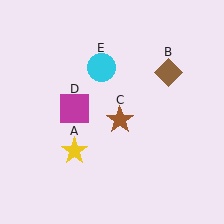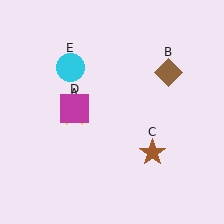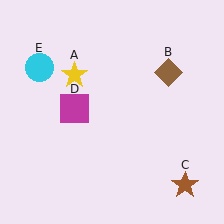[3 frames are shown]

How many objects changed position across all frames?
3 objects changed position: yellow star (object A), brown star (object C), cyan circle (object E).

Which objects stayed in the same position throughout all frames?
Brown diamond (object B) and magenta square (object D) remained stationary.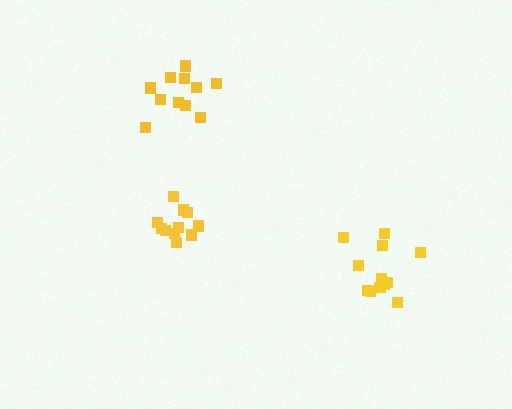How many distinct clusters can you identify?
There are 3 distinct clusters.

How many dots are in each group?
Group 1: 11 dots, Group 2: 12 dots, Group 3: 11 dots (34 total).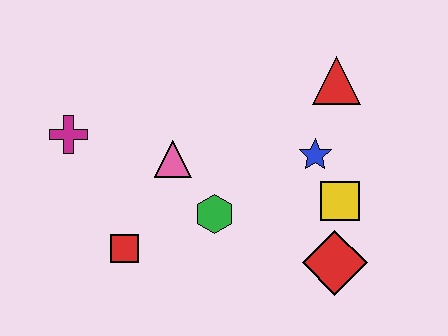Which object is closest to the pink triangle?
The green hexagon is closest to the pink triangle.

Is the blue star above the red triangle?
No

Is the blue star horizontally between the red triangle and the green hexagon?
Yes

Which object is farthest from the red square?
The red triangle is farthest from the red square.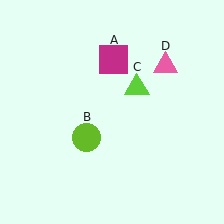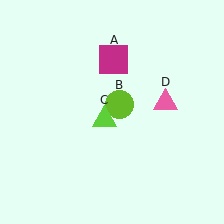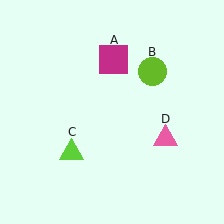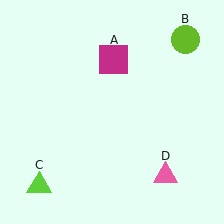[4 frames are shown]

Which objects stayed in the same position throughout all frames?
Magenta square (object A) remained stationary.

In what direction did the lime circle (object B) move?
The lime circle (object B) moved up and to the right.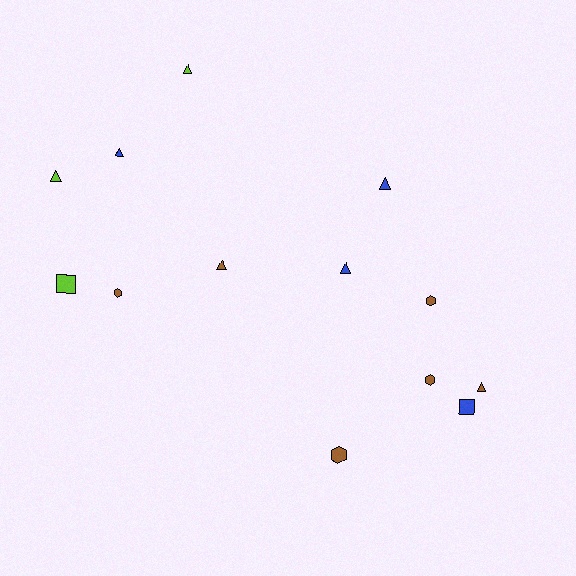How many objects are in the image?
There are 13 objects.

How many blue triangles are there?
There are 3 blue triangles.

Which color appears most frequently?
Brown, with 6 objects.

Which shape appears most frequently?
Triangle, with 7 objects.